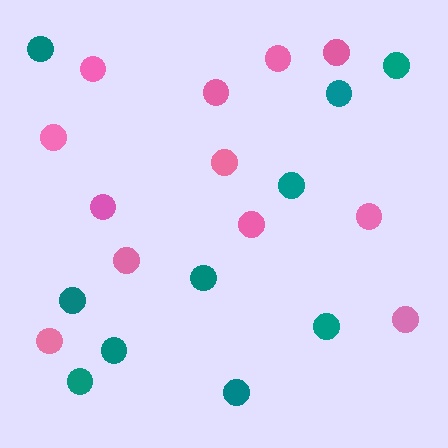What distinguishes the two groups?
There are 2 groups: one group of teal circles (10) and one group of pink circles (12).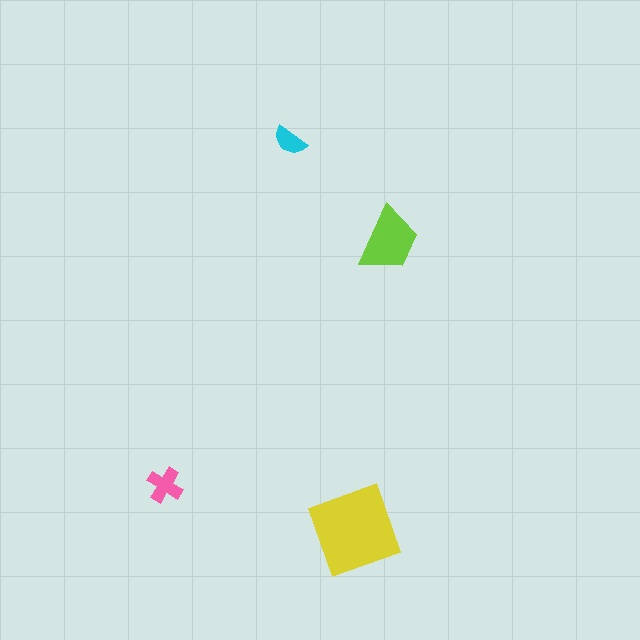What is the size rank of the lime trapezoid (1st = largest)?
2nd.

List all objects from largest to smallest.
The yellow diamond, the lime trapezoid, the pink cross, the cyan semicircle.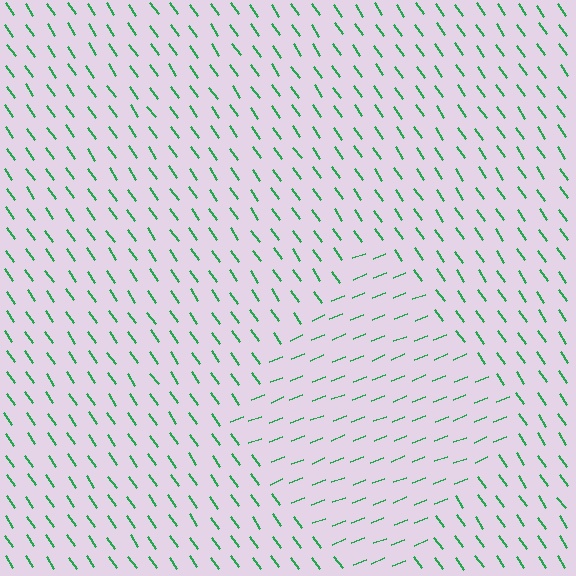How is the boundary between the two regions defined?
The boundary is defined purely by a change in line orientation (approximately 77 degrees difference). All lines are the same color and thickness.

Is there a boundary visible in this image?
Yes, there is a texture boundary formed by a change in line orientation.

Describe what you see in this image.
The image is filled with small green line segments. A diamond region in the image has lines oriented differently from the surrounding lines, creating a visible texture boundary.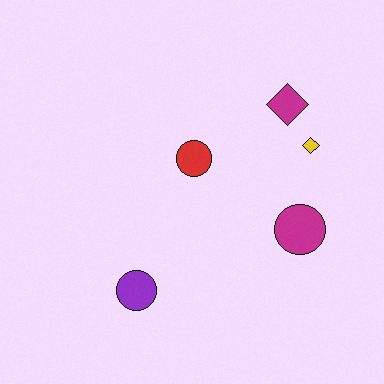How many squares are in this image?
There are no squares.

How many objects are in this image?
There are 5 objects.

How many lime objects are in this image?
There are no lime objects.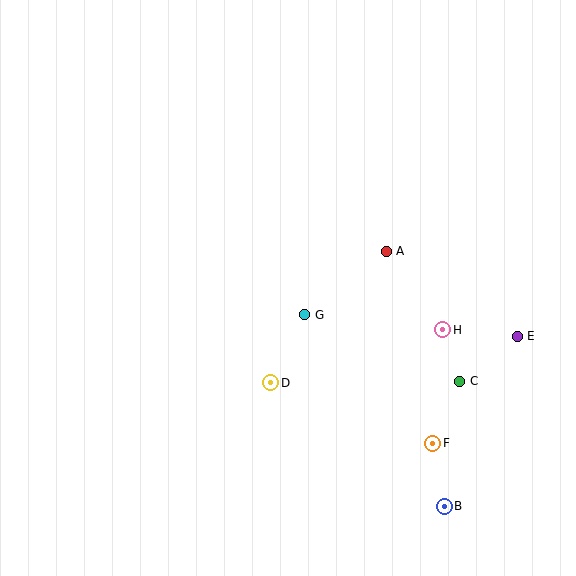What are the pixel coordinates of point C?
Point C is at (460, 381).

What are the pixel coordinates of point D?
Point D is at (271, 383).